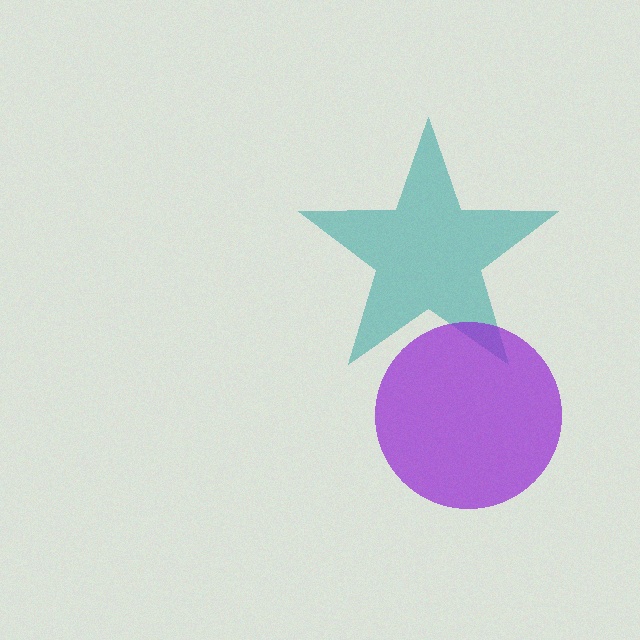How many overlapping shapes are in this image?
There are 2 overlapping shapes in the image.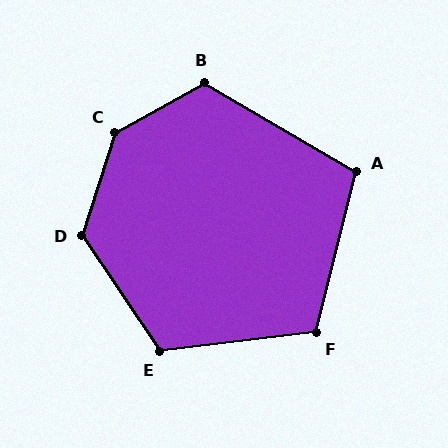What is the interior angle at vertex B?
Approximately 121 degrees (obtuse).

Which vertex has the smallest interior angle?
A, at approximately 106 degrees.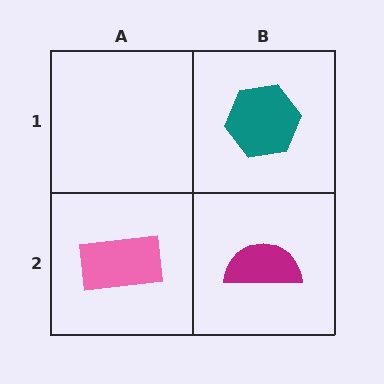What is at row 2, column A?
A pink rectangle.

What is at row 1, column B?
A teal hexagon.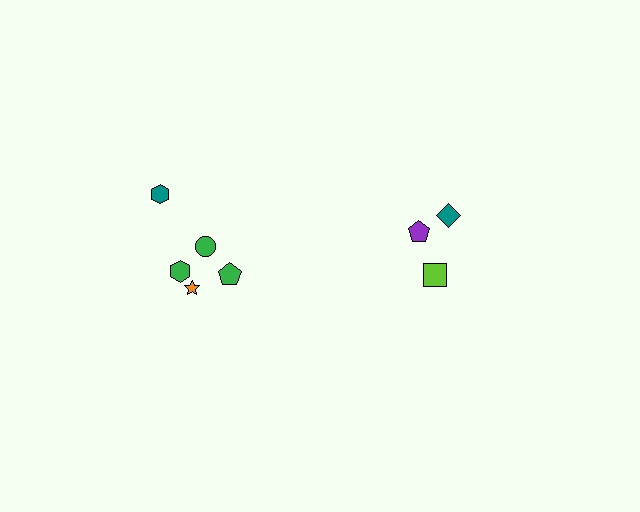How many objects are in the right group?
There are 3 objects.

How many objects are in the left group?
There are 5 objects.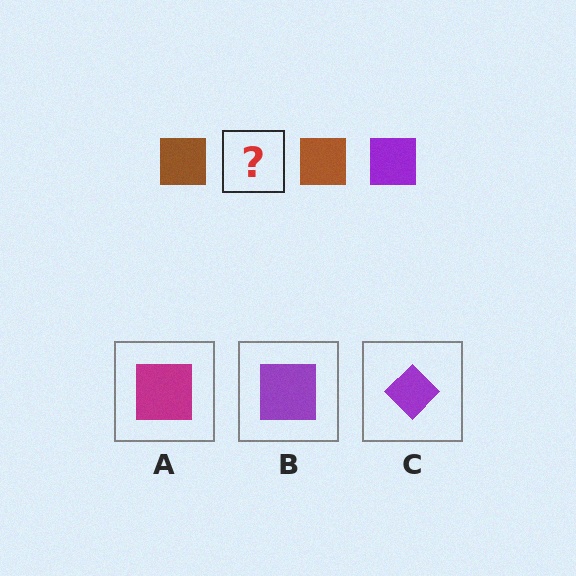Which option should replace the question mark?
Option B.